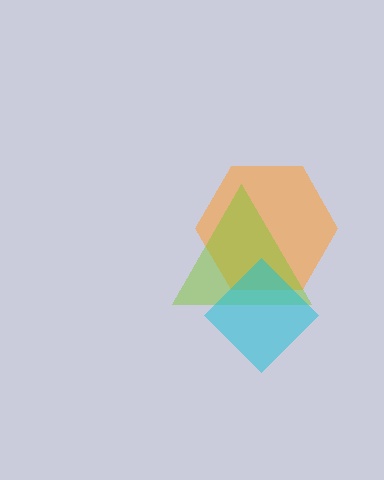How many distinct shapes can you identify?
There are 3 distinct shapes: an orange hexagon, a lime triangle, a cyan diamond.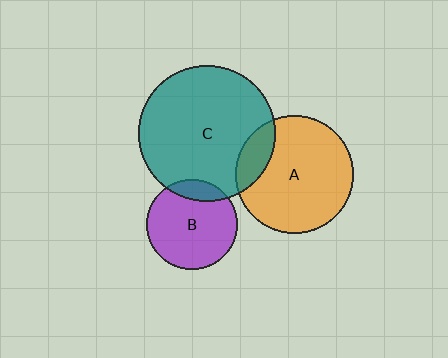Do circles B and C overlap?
Yes.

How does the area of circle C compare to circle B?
Approximately 2.3 times.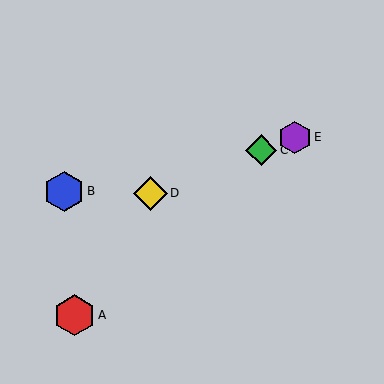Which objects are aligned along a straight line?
Objects C, D, E are aligned along a straight line.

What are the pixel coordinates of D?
Object D is at (150, 193).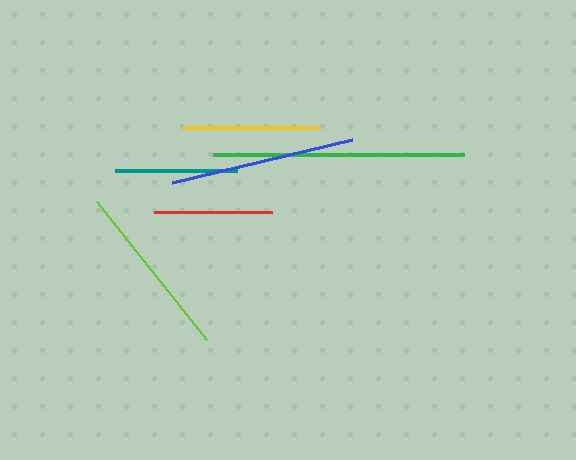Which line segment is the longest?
The green line is the longest at approximately 251 pixels.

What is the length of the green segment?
The green segment is approximately 251 pixels long.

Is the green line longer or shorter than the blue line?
The green line is longer than the blue line.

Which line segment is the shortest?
The red line is the shortest at approximately 118 pixels.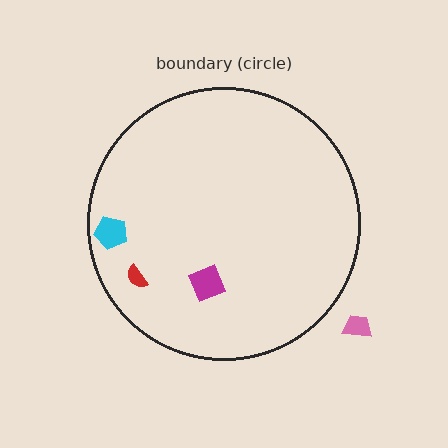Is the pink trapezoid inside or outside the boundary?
Outside.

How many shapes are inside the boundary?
3 inside, 1 outside.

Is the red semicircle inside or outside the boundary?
Inside.